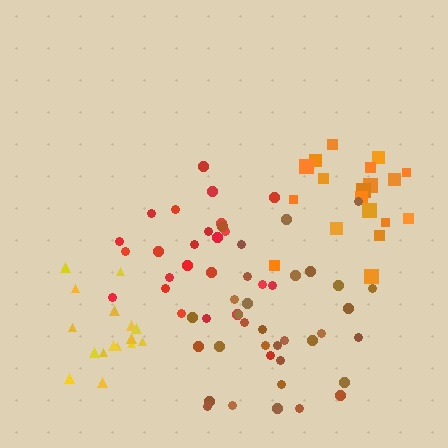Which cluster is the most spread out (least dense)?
Brown.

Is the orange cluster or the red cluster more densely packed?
Orange.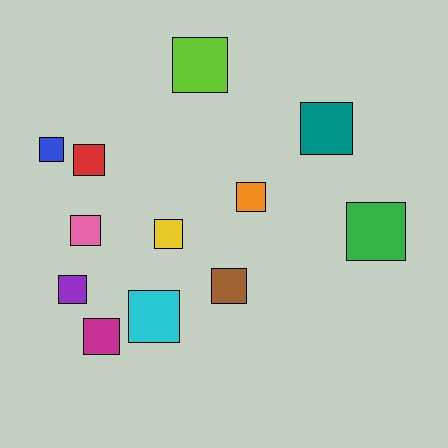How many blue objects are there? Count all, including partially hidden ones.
There is 1 blue object.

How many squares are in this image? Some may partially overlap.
There are 12 squares.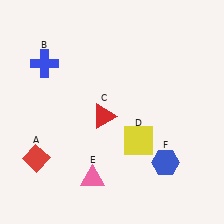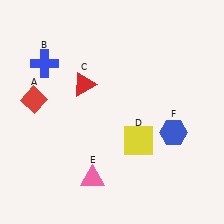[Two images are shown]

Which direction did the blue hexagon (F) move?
The blue hexagon (F) moved up.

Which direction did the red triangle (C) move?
The red triangle (C) moved up.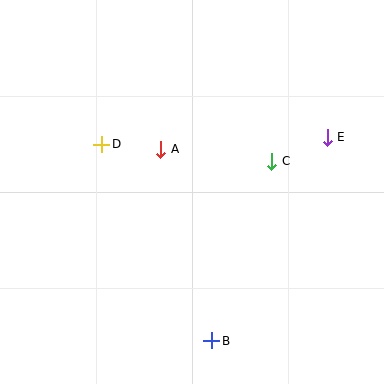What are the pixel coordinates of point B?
Point B is at (212, 341).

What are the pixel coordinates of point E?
Point E is at (327, 137).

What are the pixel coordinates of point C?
Point C is at (272, 161).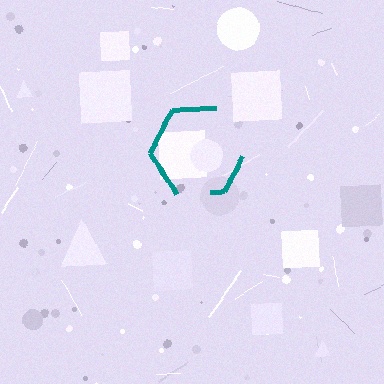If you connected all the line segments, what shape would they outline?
They would outline a hexagon.